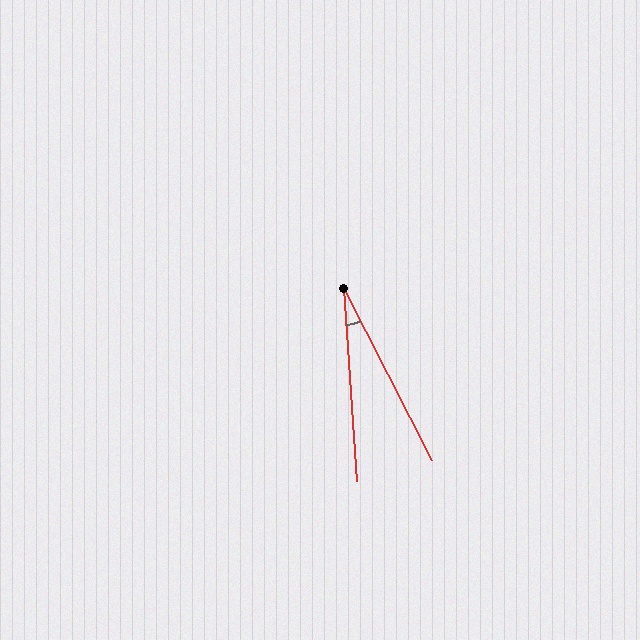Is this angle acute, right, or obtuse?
It is acute.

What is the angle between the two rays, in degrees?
Approximately 23 degrees.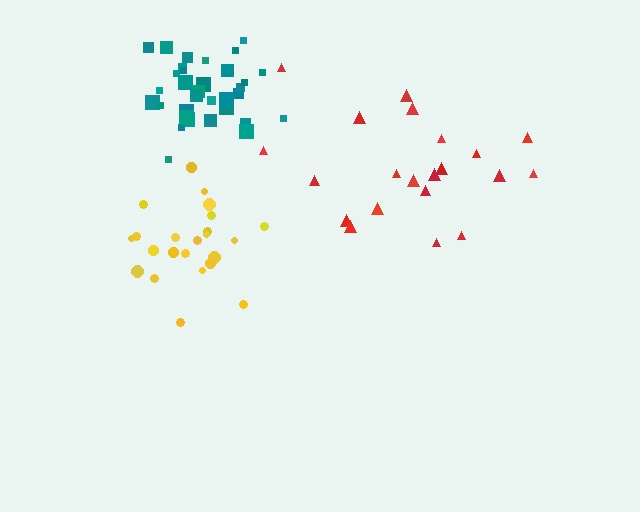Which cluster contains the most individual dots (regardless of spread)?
Teal (33).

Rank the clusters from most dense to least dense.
teal, yellow, red.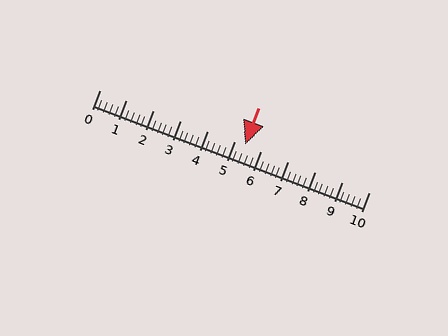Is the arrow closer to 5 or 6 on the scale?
The arrow is closer to 5.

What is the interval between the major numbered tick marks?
The major tick marks are spaced 1 units apart.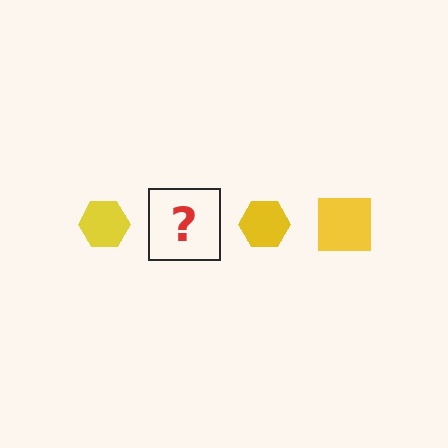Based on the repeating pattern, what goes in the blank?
The blank should be a yellow square.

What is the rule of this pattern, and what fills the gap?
The rule is that the pattern cycles through hexagon, square shapes in yellow. The gap should be filled with a yellow square.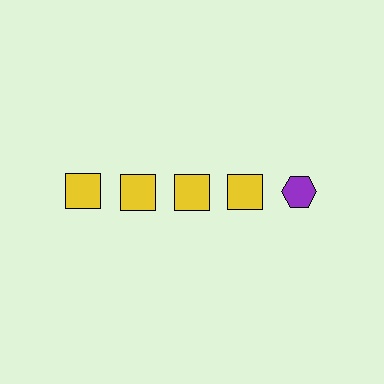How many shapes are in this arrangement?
There are 5 shapes arranged in a grid pattern.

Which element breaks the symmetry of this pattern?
The purple hexagon in the top row, rightmost column breaks the symmetry. All other shapes are yellow squares.